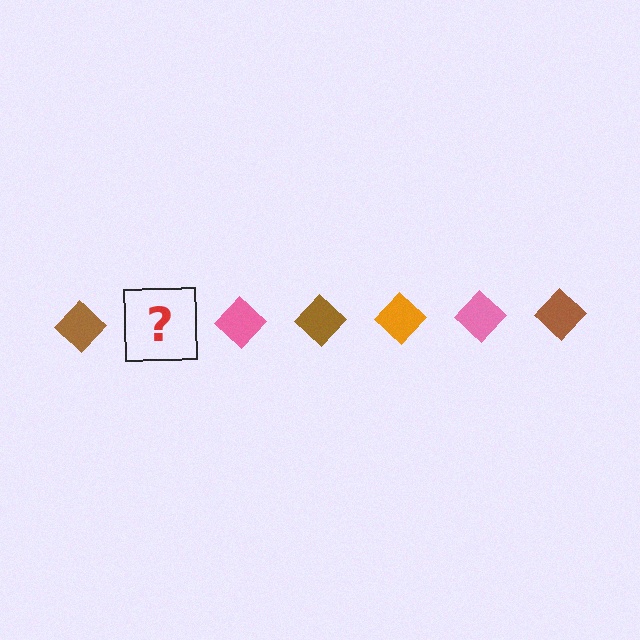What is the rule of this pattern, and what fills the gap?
The rule is that the pattern cycles through brown, orange, pink diamonds. The gap should be filled with an orange diamond.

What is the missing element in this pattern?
The missing element is an orange diamond.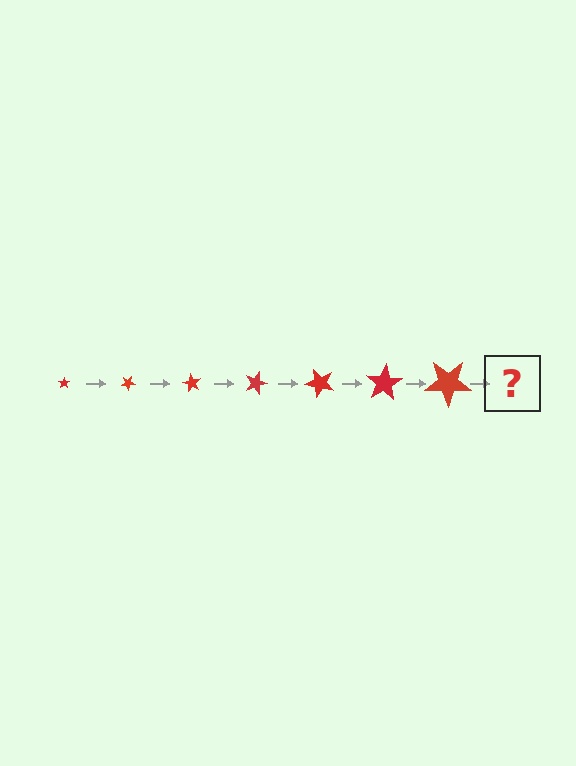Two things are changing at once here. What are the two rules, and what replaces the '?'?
The two rules are that the star grows larger each step and it rotates 30 degrees each step. The '?' should be a star, larger than the previous one and rotated 210 degrees from the start.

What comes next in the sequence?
The next element should be a star, larger than the previous one and rotated 210 degrees from the start.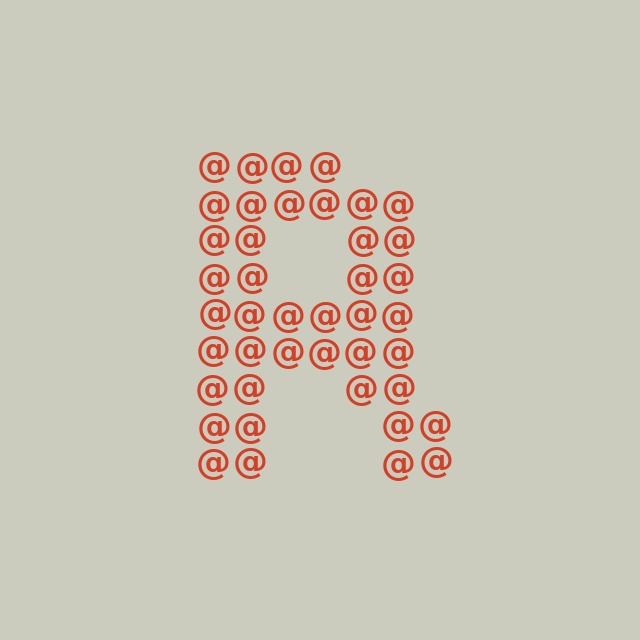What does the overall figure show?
The overall figure shows the letter R.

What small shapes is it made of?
It is made of small at signs.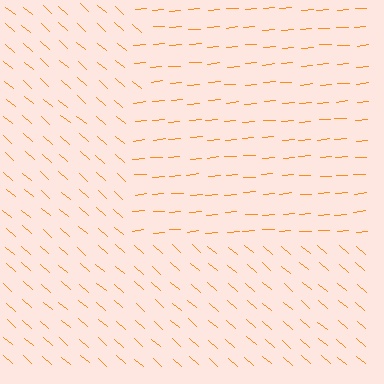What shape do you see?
I see a rectangle.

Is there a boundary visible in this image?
Yes, there is a texture boundary formed by a change in line orientation.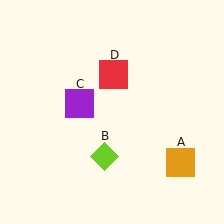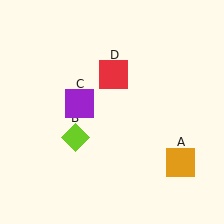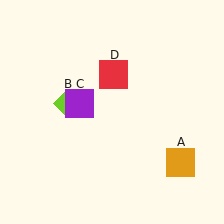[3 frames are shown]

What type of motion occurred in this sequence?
The lime diamond (object B) rotated clockwise around the center of the scene.